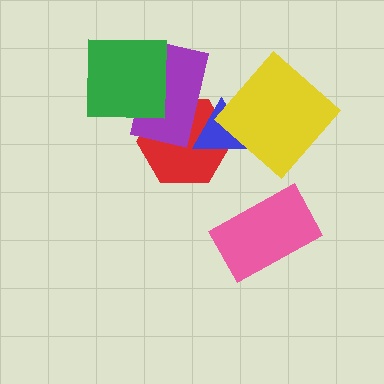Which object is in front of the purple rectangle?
The green square is in front of the purple rectangle.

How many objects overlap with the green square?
1 object overlaps with the green square.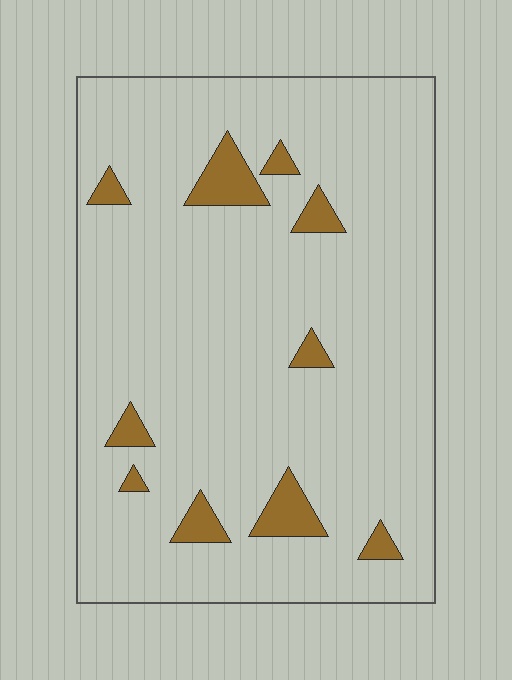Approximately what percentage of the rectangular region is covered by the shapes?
Approximately 10%.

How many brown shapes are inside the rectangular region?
10.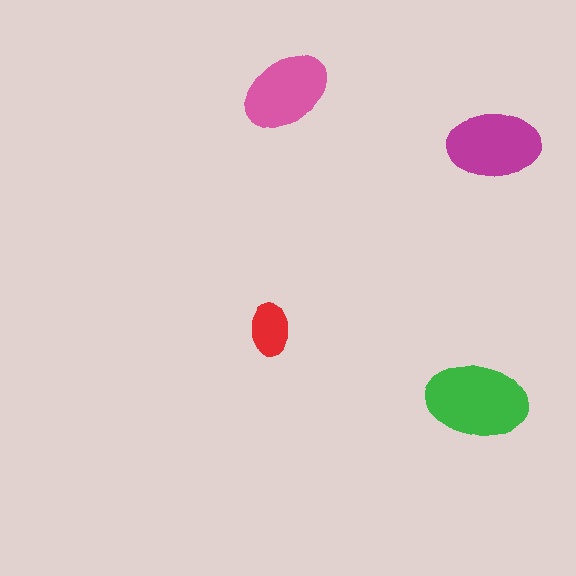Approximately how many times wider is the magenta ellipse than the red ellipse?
About 1.5 times wider.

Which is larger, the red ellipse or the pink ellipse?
The pink one.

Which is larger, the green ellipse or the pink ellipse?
The green one.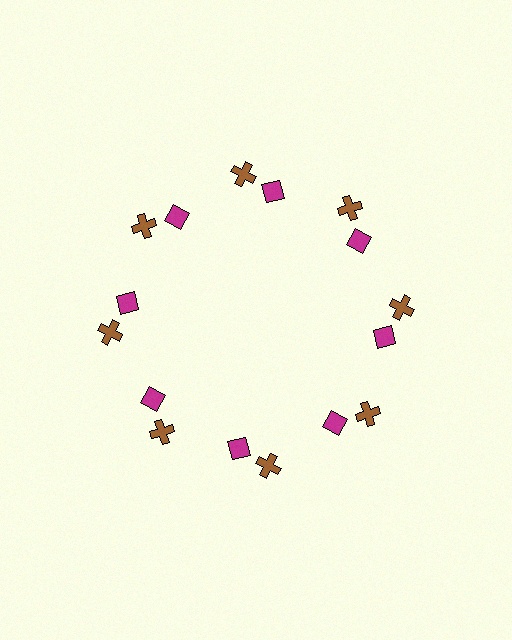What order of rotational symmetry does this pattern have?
This pattern has 8-fold rotational symmetry.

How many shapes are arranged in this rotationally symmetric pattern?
There are 16 shapes, arranged in 8 groups of 2.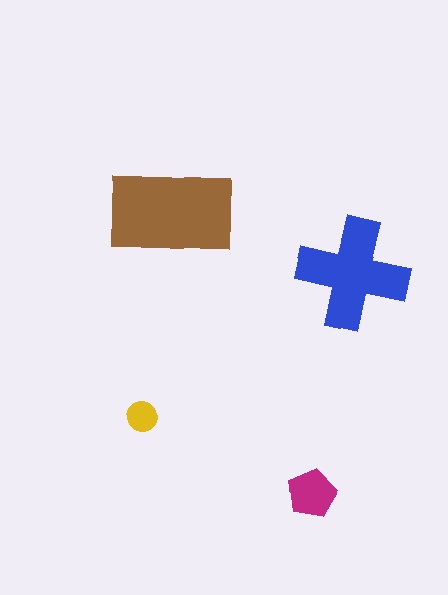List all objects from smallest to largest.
The yellow circle, the magenta pentagon, the blue cross, the brown rectangle.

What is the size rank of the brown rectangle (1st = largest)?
1st.